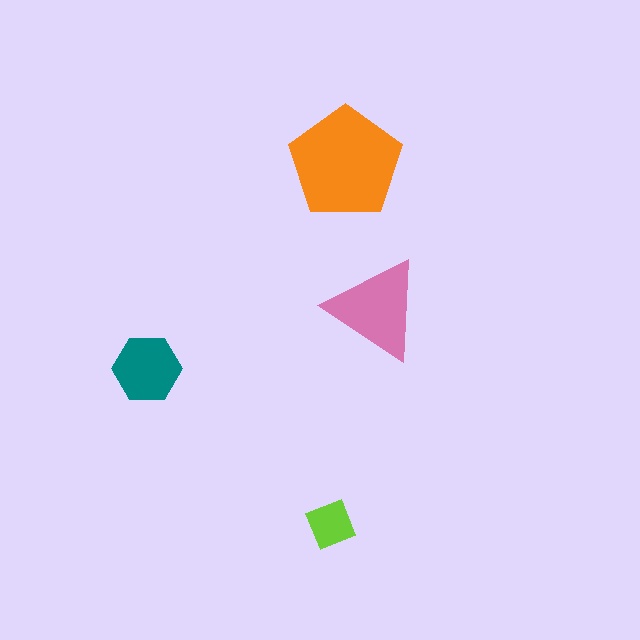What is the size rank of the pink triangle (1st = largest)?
2nd.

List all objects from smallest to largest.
The lime square, the teal hexagon, the pink triangle, the orange pentagon.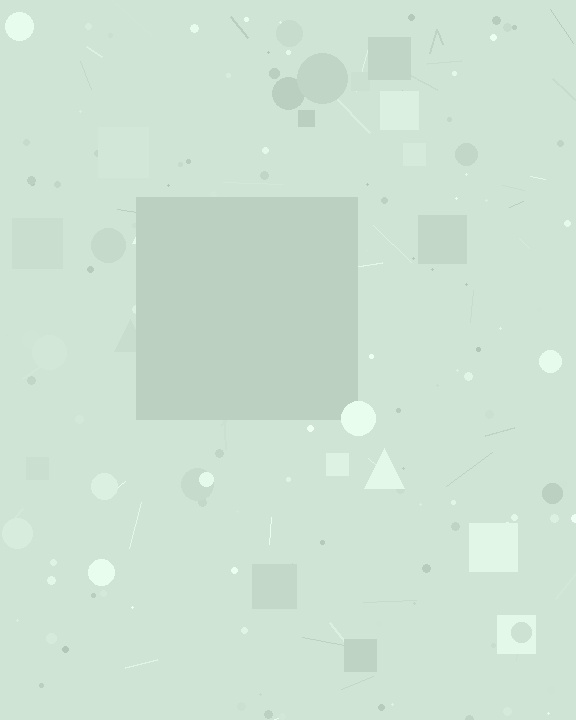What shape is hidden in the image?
A square is hidden in the image.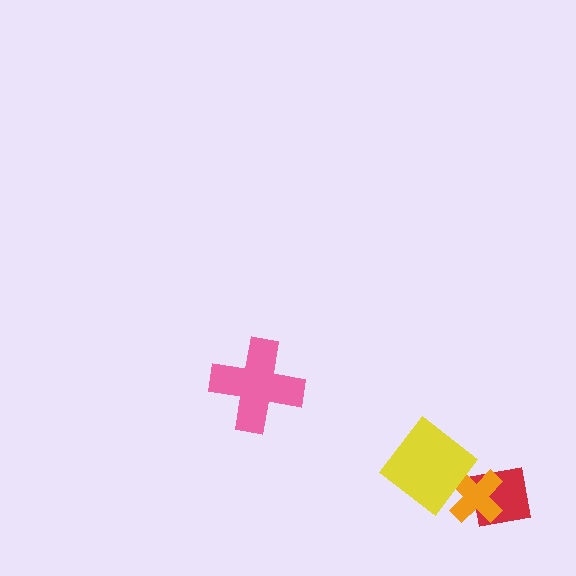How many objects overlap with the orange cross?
2 objects overlap with the orange cross.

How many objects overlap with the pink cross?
0 objects overlap with the pink cross.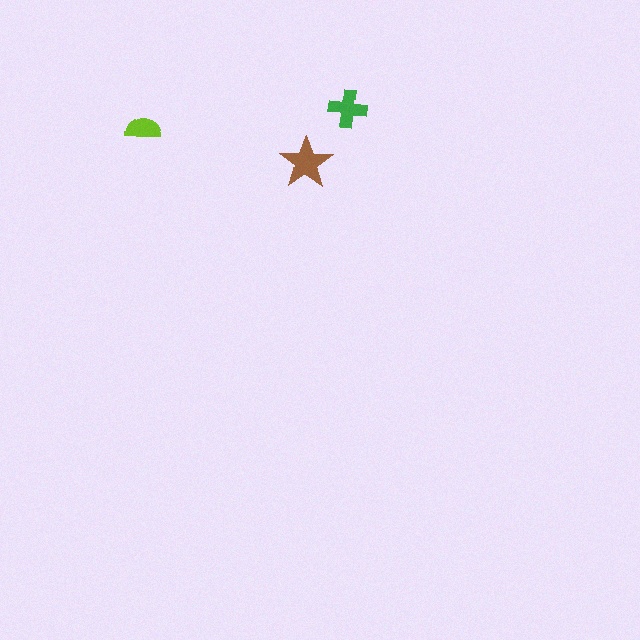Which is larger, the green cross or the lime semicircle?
The green cross.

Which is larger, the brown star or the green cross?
The brown star.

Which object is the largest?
The brown star.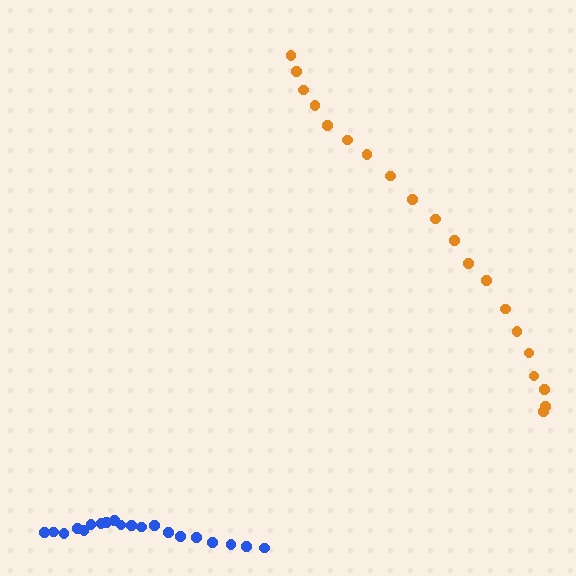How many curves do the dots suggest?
There are 2 distinct paths.